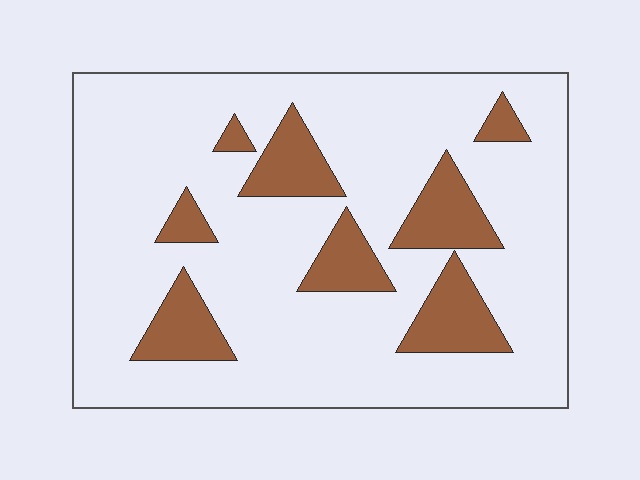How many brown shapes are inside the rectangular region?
8.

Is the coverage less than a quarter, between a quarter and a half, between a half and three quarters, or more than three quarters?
Less than a quarter.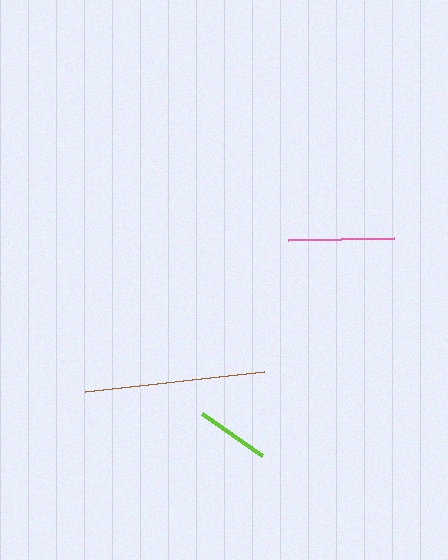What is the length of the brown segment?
The brown segment is approximately 180 pixels long.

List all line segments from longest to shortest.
From longest to shortest: brown, pink, lime.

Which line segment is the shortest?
The lime line is the shortest at approximately 73 pixels.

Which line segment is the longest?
The brown line is the longest at approximately 180 pixels.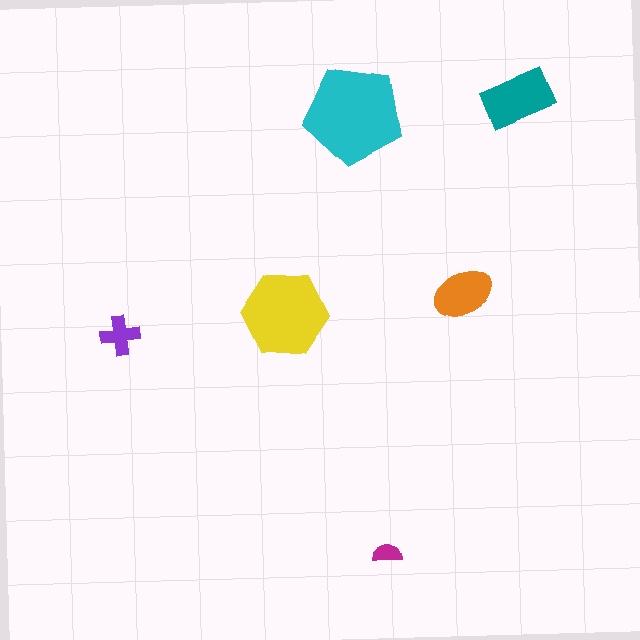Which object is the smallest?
The magenta semicircle.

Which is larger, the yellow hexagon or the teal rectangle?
The yellow hexagon.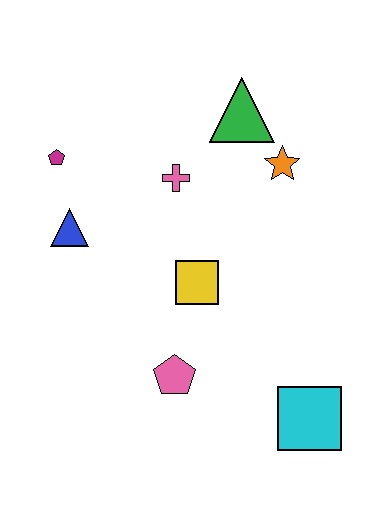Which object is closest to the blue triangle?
The magenta pentagon is closest to the blue triangle.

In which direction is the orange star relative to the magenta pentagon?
The orange star is to the right of the magenta pentagon.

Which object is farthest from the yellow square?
The magenta pentagon is farthest from the yellow square.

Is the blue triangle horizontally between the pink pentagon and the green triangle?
No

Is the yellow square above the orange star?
No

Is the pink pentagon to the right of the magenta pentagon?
Yes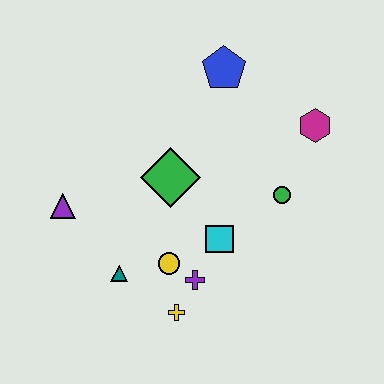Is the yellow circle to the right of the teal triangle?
Yes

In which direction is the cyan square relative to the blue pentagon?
The cyan square is below the blue pentagon.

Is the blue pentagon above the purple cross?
Yes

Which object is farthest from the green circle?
The purple triangle is farthest from the green circle.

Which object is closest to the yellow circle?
The purple cross is closest to the yellow circle.